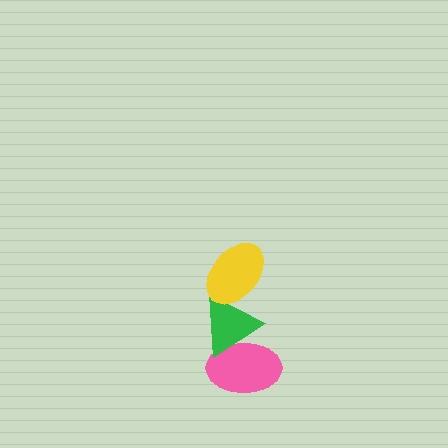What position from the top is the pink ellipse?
The pink ellipse is 3rd from the top.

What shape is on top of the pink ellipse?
The green triangle is on top of the pink ellipse.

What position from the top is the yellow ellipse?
The yellow ellipse is 1st from the top.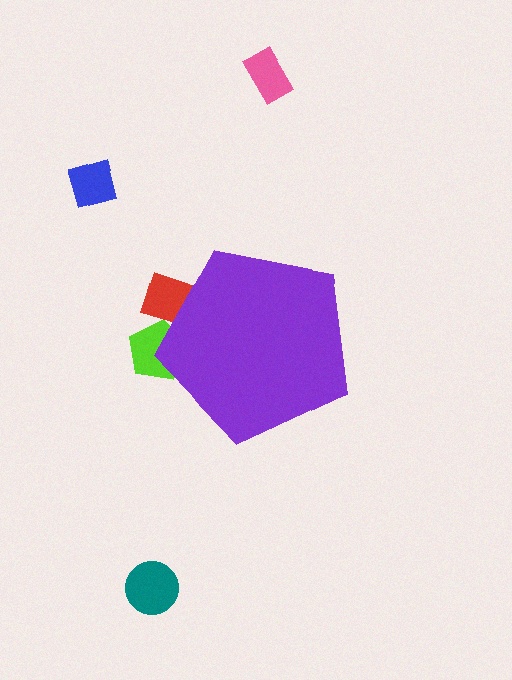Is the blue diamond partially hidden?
No, the blue diamond is fully visible.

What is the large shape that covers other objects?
A purple pentagon.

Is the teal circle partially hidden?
No, the teal circle is fully visible.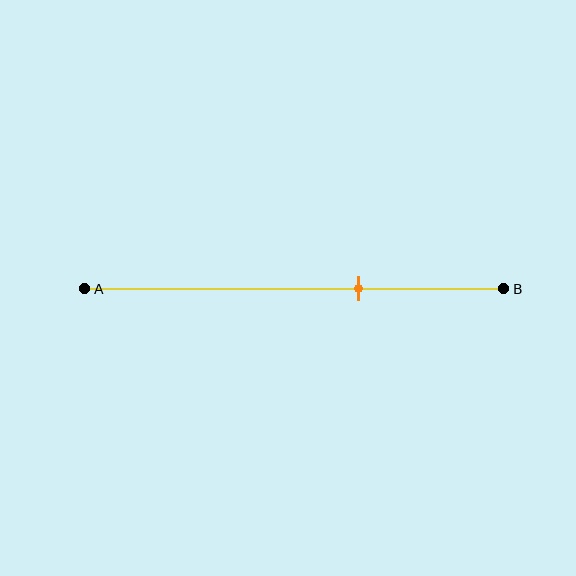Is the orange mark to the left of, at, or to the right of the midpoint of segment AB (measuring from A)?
The orange mark is to the right of the midpoint of segment AB.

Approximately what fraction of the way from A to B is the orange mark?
The orange mark is approximately 65% of the way from A to B.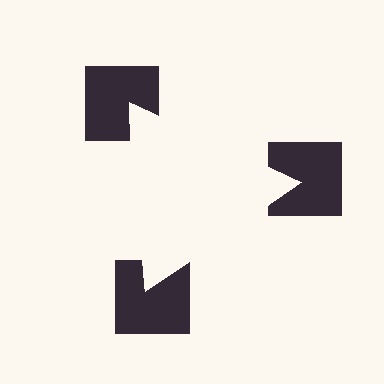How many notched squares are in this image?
There are 3 — one at each vertex of the illusory triangle.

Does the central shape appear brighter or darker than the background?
It typically appears slightly brighter than the background, even though no actual brightness change is drawn.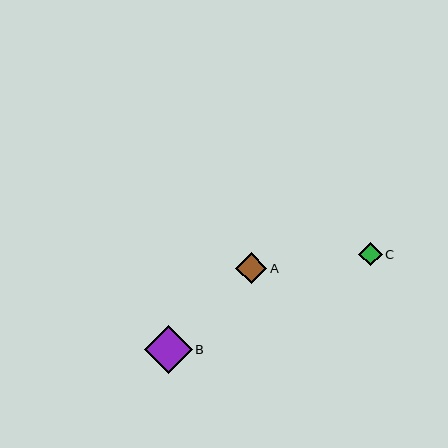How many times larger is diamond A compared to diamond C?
Diamond A is approximately 1.3 times the size of diamond C.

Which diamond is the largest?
Diamond B is the largest with a size of approximately 48 pixels.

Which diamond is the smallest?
Diamond C is the smallest with a size of approximately 24 pixels.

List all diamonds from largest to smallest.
From largest to smallest: B, A, C.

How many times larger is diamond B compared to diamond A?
Diamond B is approximately 1.5 times the size of diamond A.